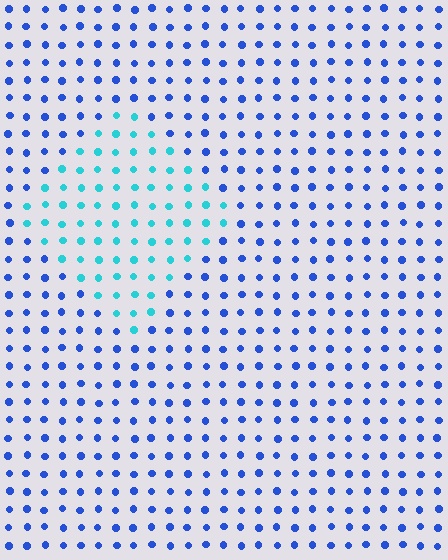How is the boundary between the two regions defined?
The boundary is defined purely by a slight shift in hue (about 44 degrees). Spacing, size, and orientation are identical on both sides.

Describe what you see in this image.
The image is filled with small blue elements in a uniform arrangement. A diamond-shaped region is visible where the elements are tinted to a slightly different hue, forming a subtle color boundary.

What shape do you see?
I see a diamond.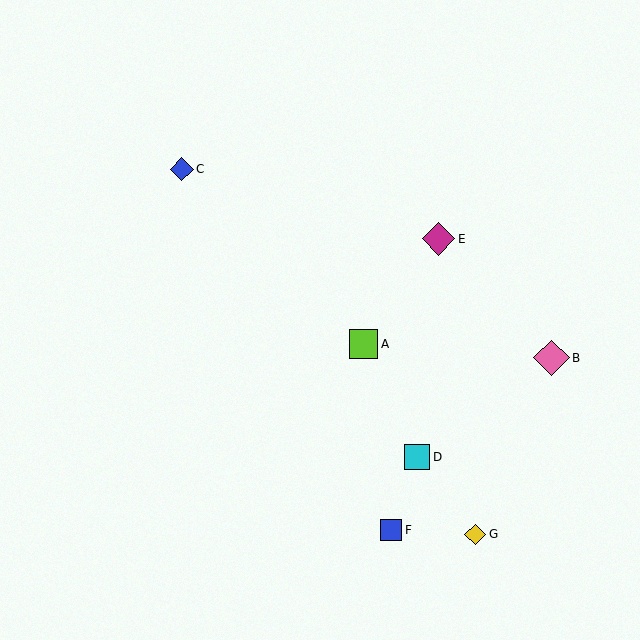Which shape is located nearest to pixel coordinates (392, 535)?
The blue square (labeled F) at (391, 530) is nearest to that location.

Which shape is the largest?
The pink diamond (labeled B) is the largest.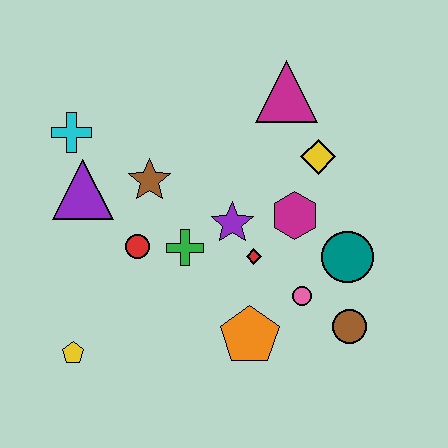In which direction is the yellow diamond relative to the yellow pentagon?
The yellow diamond is to the right of the yellow pentagon.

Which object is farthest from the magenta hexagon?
The yellow pentagon is farthest from the magenta hexagon.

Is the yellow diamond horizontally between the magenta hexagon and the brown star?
No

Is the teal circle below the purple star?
Yes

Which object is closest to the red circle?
The green cross is closest to the red circle.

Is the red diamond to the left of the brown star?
No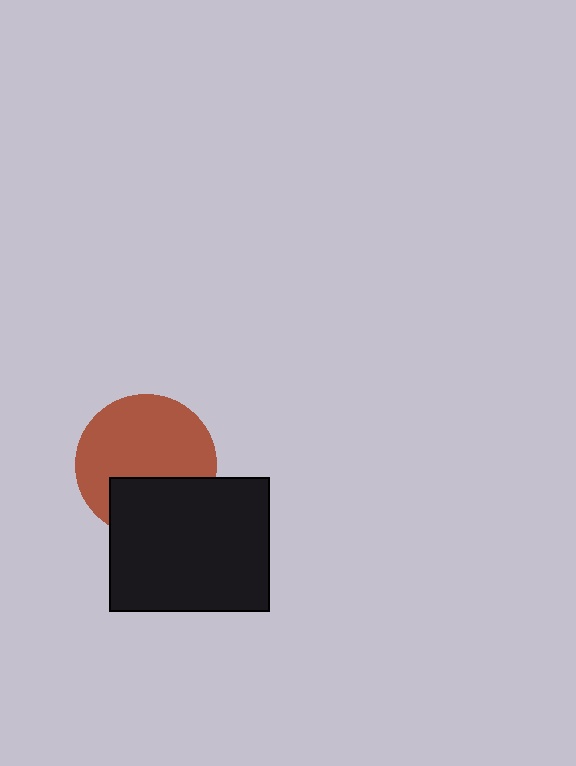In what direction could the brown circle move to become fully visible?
The brown circle could move up. That would shift it out from behind the black rectangle entirely.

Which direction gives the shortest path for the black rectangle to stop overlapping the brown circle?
Moving down gives the shortest separation.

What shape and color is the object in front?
The object in front is a black rectangle.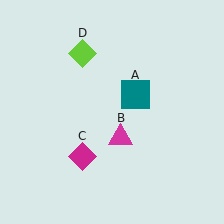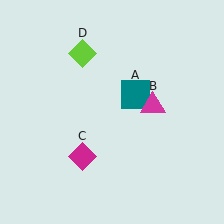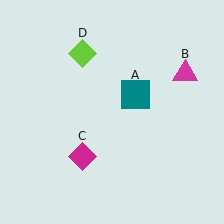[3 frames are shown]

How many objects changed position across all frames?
1 object changed position: magenta triangle (object B).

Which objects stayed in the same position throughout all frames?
Teal square (object A) and magenta diamond (object C) and lime diamond (object D) remained stationary.